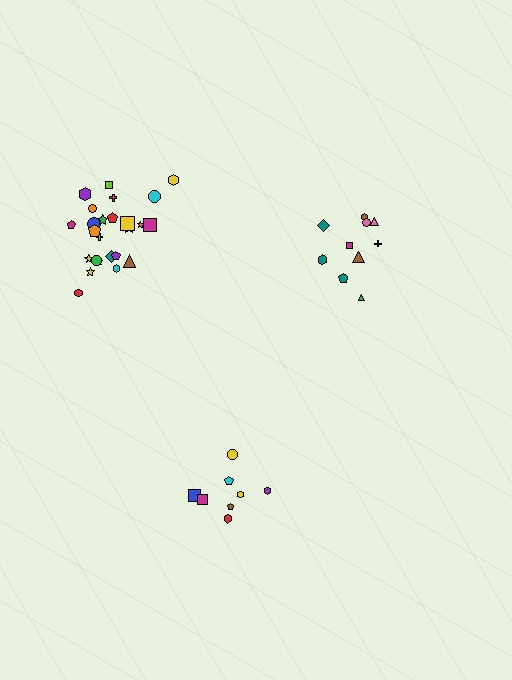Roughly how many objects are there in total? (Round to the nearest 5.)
Roughly 45 objects in total.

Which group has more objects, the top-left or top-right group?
The top-left group.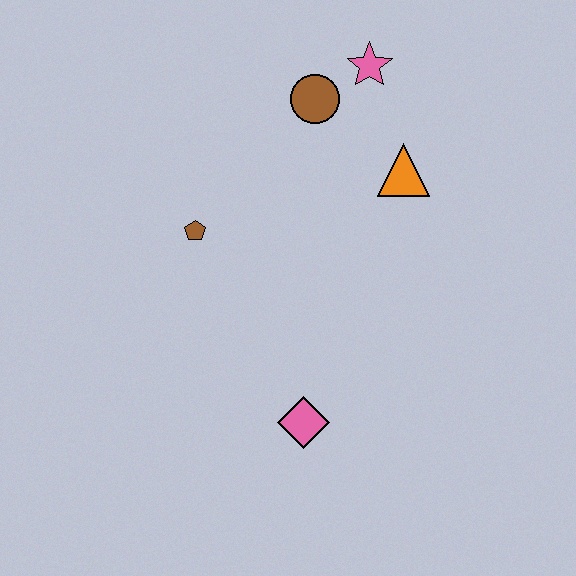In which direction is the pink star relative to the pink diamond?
The pink star is above the pink diamond.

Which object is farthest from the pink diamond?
The pink star is farthest from the pink diamond.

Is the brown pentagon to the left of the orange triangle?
Yes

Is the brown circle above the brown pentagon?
Yes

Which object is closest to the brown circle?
The pink star is closest to the brown circle.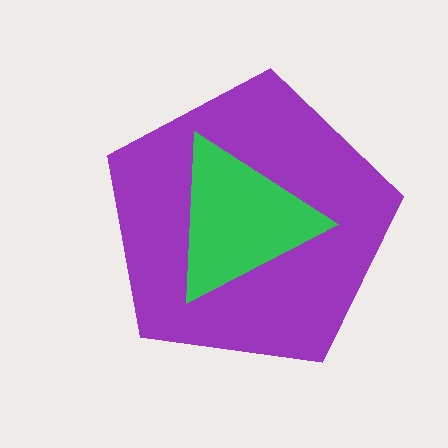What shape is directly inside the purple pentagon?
The green triangle.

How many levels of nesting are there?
2.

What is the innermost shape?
The green triangle.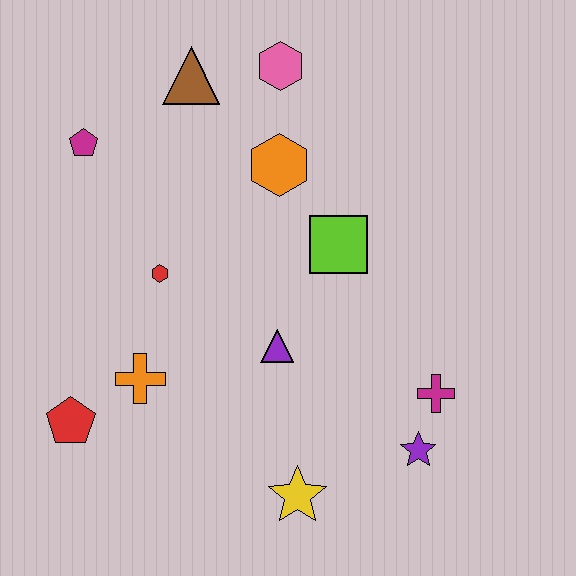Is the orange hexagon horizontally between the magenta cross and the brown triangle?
Yes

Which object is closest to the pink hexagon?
The brown triangle is closest to the pink hexagon.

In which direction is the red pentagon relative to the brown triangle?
The red pentagon is below the brown triangle.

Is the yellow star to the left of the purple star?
Yes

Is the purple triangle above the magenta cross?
Yes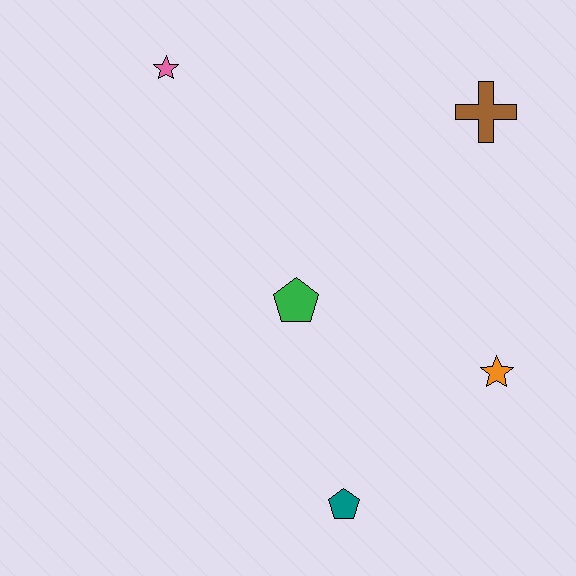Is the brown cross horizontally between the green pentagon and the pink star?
No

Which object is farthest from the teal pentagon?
The pink star is farthest from the teal pentagon.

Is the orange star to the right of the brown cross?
Yes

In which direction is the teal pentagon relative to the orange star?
The teal pentagon is to the left of the orange star.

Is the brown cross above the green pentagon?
Yes